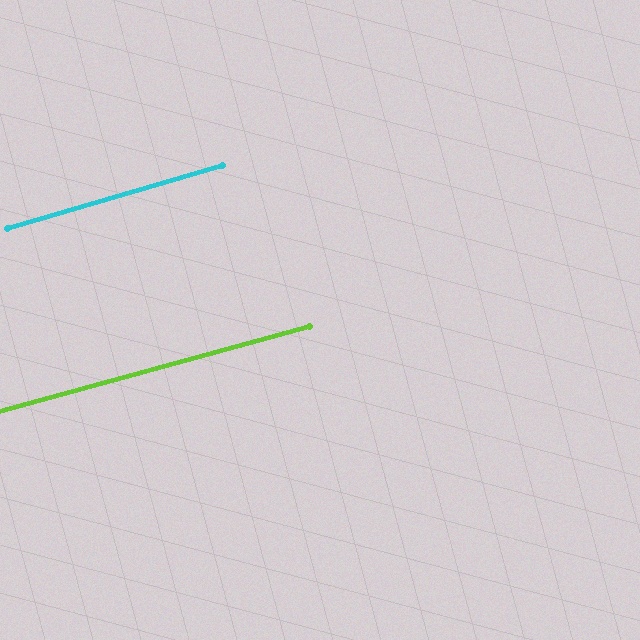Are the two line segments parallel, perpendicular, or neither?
Parallel — their directions differ by only 1.1°.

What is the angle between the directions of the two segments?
Approximately 1 degree.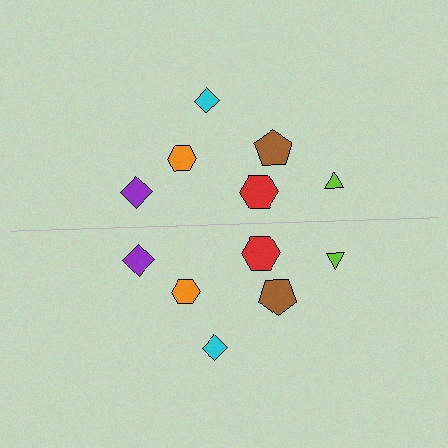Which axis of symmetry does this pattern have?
The pattern has a horizontal axis of symmetry running through the center of the image.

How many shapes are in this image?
There are 12 shapes in this image.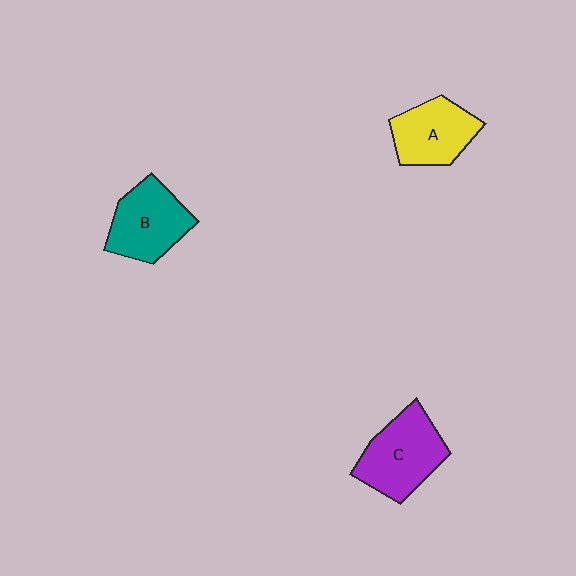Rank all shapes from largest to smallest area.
From largest to smallest: C (purple), B (teal), A (yellow).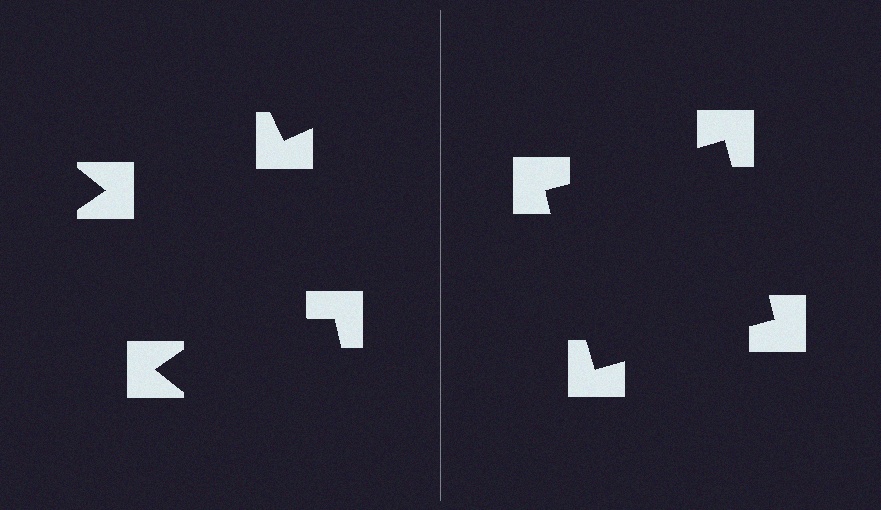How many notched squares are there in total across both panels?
8 — 4 on each side.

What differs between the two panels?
The notched squares are positioned identically on both sides; only the wedge orientations differ. On the right they align to a square; on the left they are misaligned.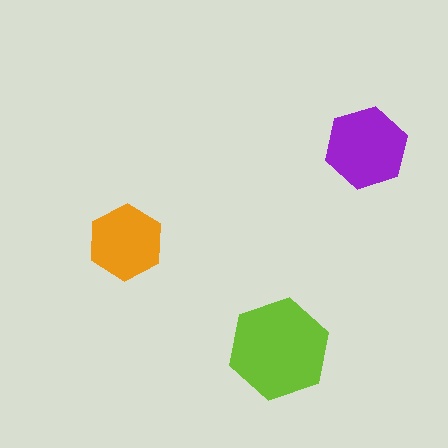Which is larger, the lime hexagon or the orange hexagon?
The lime one.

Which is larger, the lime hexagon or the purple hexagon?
The lime one.